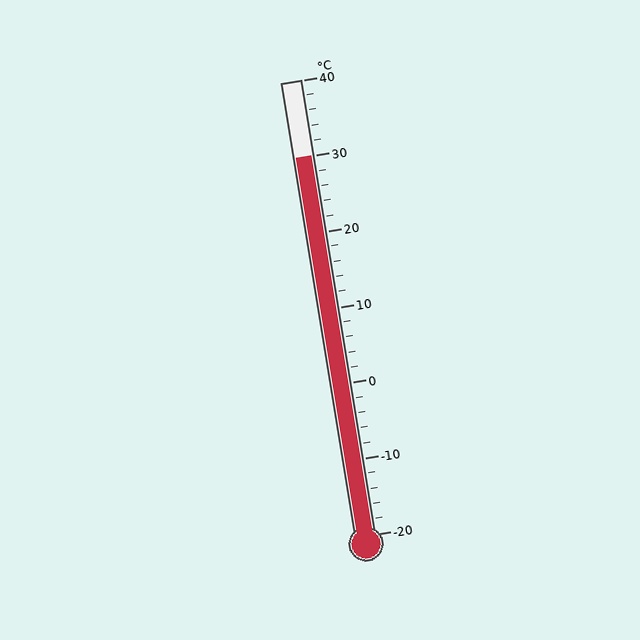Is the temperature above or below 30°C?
The temperature is at 30°C.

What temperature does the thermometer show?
The thermometer shows approximately 30°C.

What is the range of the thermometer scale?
The thermometer scale ranges from -20°C to 40°C.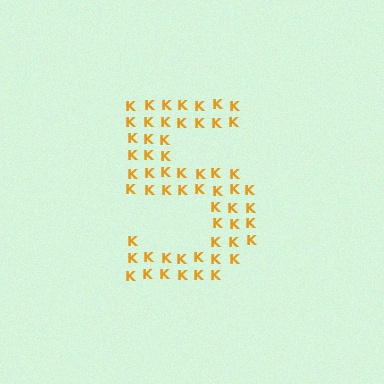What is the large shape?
The large shape is the digit 5.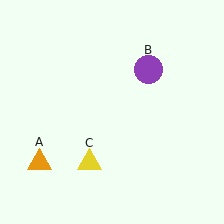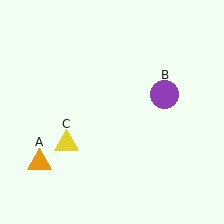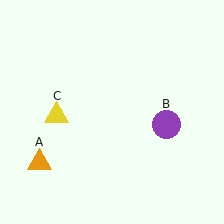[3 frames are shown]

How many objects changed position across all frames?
2 objects changed position: purple circle (object B), yellow triangle (object C).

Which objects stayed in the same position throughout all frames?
Orange triangle (object A) remained stationary.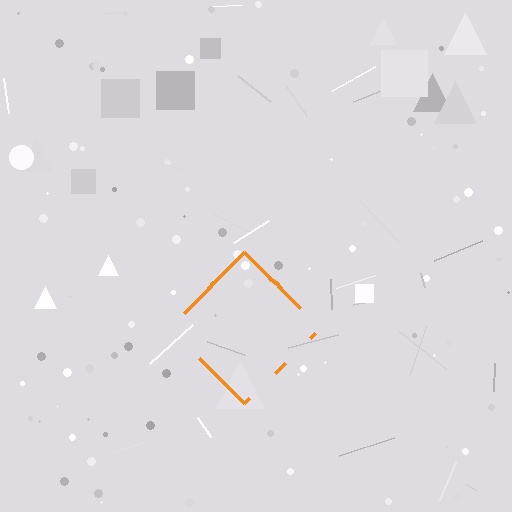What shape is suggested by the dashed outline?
The dashed outline suggests a diamond.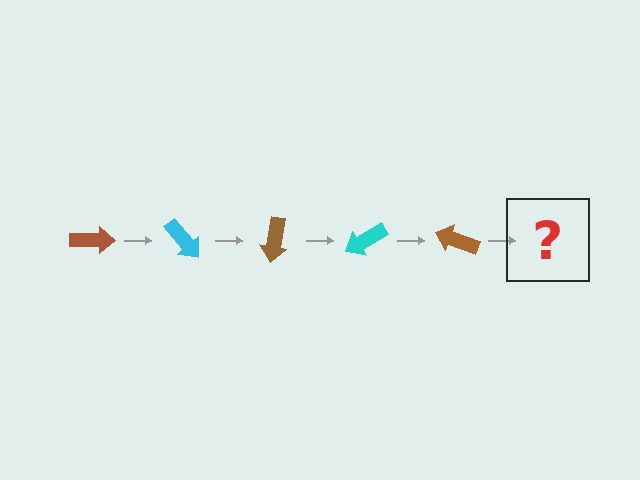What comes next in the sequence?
The next element should be a cyan arrow, rotated 250 degrees from the start.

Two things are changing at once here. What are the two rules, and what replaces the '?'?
The two rules are that it rotates 50 degrees each step and the color cycles through brown and cyan. The '?' should be a cyan arrow, rotated 250 degrees from the start.